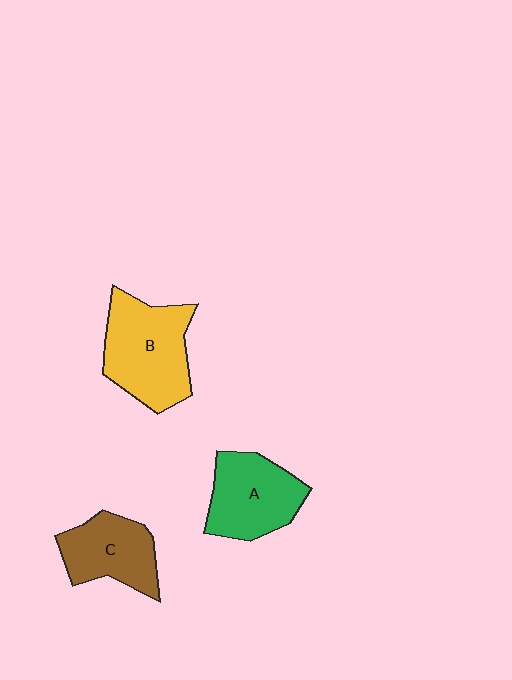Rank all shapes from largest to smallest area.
From largest to smallest: B (yellow), A (green), C (brown).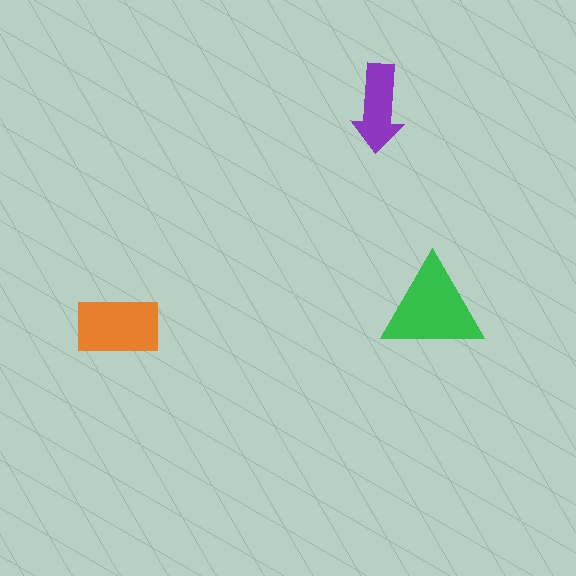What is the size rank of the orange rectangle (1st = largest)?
2nd.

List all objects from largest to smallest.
The green triangle, the orange rectangle, the purple arrow.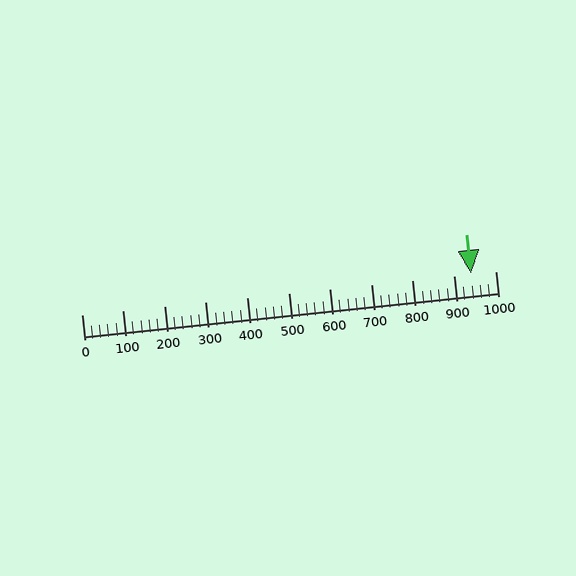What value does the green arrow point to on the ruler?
The green arrow points to approximately 940.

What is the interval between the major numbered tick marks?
The major tick marks are spaced 100 units apart.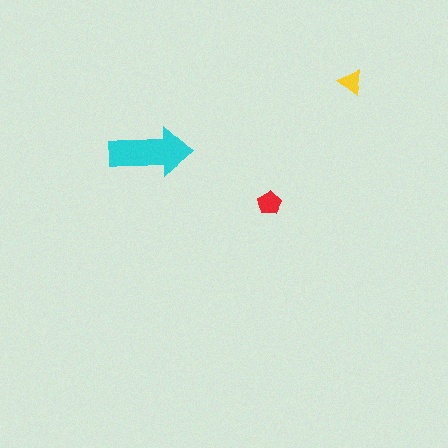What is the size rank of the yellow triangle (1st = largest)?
3rd.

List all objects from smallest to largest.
The yellow triangle, the red pentagon, the cyan arrow.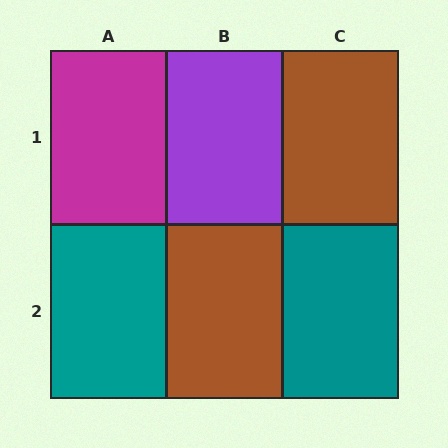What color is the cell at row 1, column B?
Purple.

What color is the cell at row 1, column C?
Brown.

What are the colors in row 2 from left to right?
Teal, brown, teal.